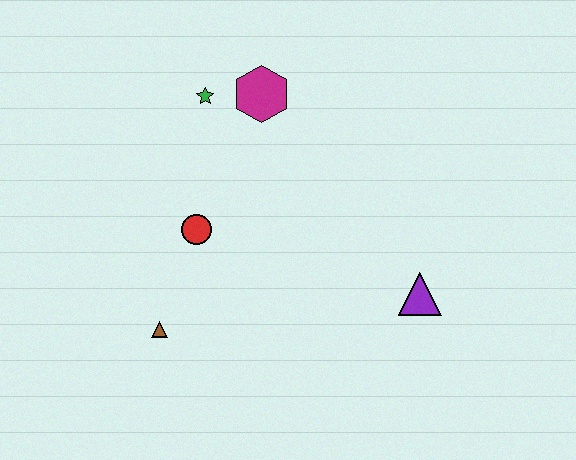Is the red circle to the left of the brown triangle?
No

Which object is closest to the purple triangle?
The red circle is closest to the purple triangle.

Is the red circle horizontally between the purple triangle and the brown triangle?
Yes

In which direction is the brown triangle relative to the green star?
The brown triangle is below the green star.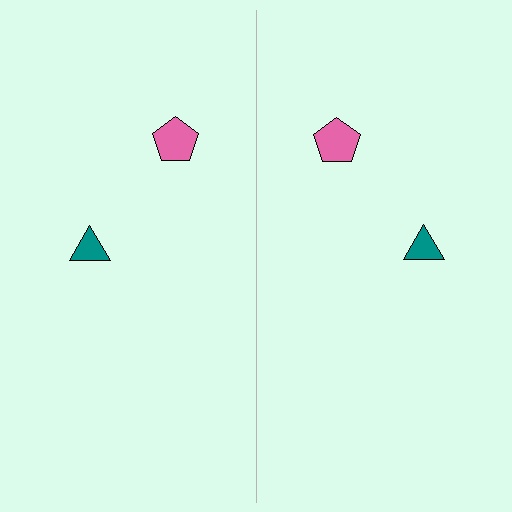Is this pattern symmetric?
Yes, this pattern has bilateral (reflection) symmetry.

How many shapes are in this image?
There are 4 shapes in this image.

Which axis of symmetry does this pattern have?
The pattern has a vertical axis of symmetry running through the center of the image.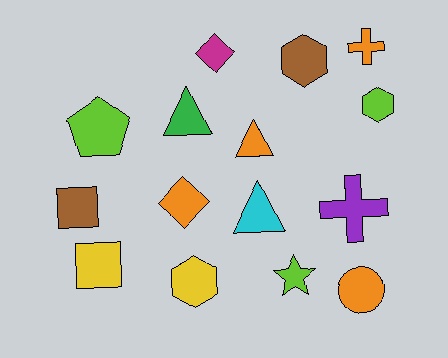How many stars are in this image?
There is 1 star.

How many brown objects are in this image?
There are 2 brown objects.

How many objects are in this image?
There are 15 objects.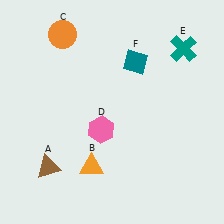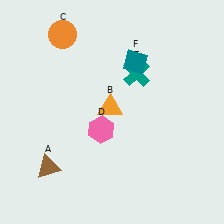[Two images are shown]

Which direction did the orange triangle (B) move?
The orange triangle (B) moved up.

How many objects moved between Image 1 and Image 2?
2 objects moved between the two images.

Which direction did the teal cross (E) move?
The teal cross (E) moved left.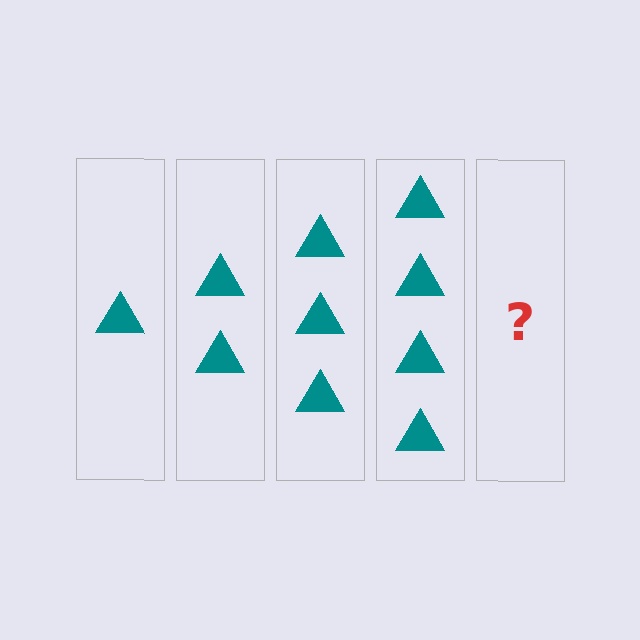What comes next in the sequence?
The next element should be 5 triangles.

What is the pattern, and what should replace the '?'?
The pattern is that each step adds one more triangle. The '?' should be 5 triangles.